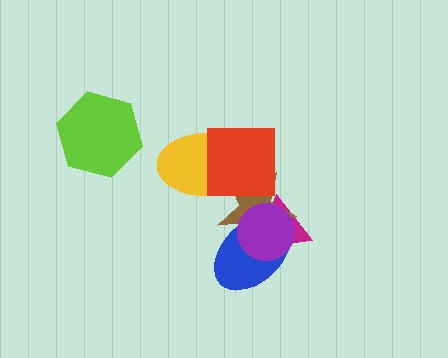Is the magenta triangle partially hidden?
Yes, it is partially covered by another shape.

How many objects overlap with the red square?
2 objects overlap with the red square.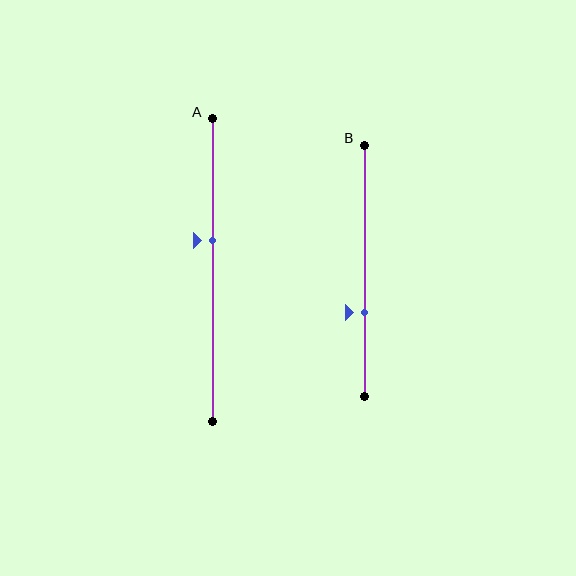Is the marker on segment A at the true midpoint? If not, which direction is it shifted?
No, the marker on segment A is shifted upward by about 10% of the segment length.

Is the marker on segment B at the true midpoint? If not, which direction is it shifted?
No, the marker on segment B is shifted downward by about 17% of the segment length.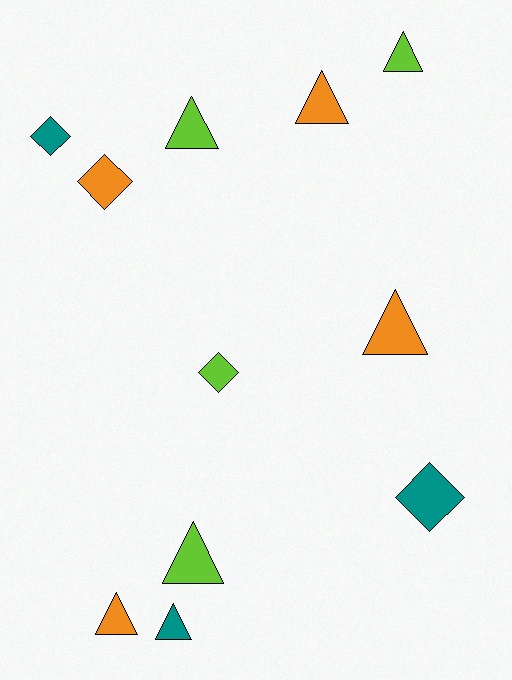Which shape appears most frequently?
Triangle, with 7 objects.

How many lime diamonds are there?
There is 1 lime diamond.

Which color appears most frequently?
Lime, with 4 objects.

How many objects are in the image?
There are 11 objects.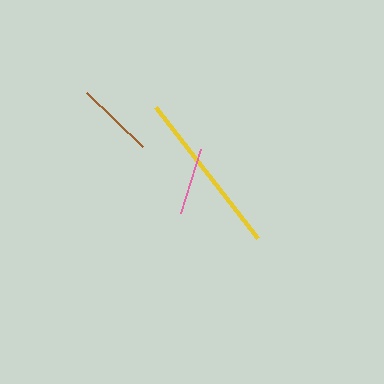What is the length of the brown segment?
The brown segment is approximately 78 pixels long.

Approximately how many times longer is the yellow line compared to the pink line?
The yellow line is approximately 2.5 times the length of the pink line.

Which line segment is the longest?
The yellow line is the longest at approximately 166 pixels.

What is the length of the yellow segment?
The yellow segment is approximately 166 pixels long.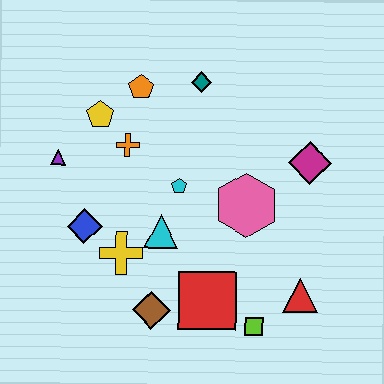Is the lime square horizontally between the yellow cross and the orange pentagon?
No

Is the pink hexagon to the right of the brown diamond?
Yes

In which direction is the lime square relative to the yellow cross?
The lime square is to the right of the yellow cross.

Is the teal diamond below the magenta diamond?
No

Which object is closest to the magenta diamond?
The pink hexagon is closest to the magenta diamond.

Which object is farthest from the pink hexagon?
The purple triangle is farthest from the pink hexagon.